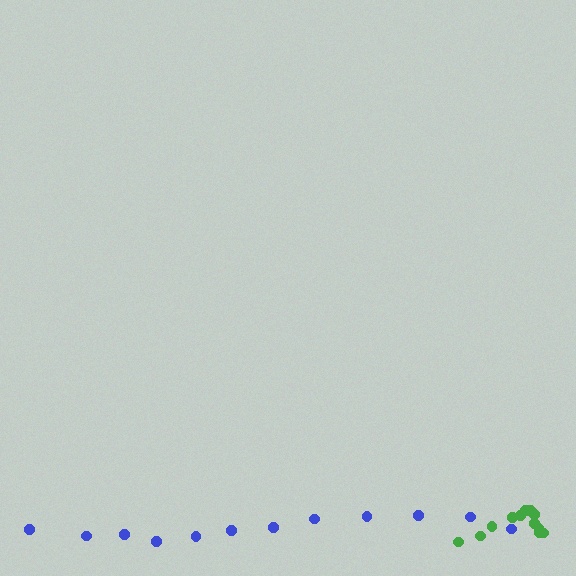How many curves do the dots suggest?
There are 2 distinct paths.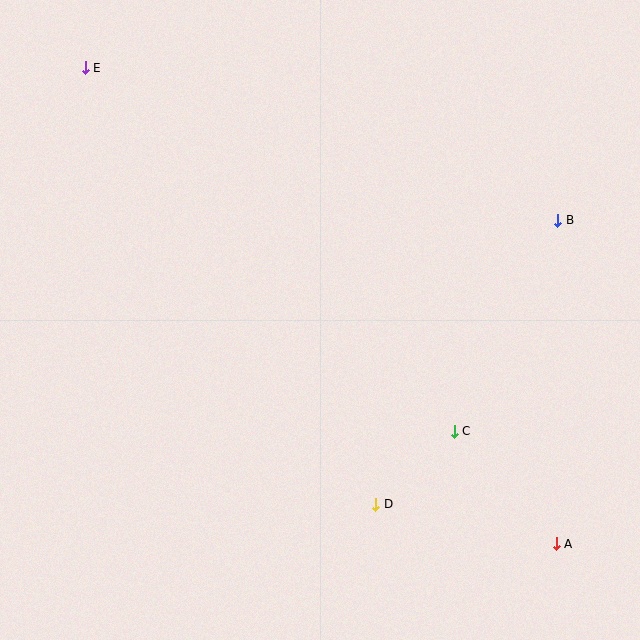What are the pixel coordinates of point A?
Point A is at (556, 544).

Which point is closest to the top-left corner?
Point E is closest to the top-left corner.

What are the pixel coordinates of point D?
Point D is at (376, 504).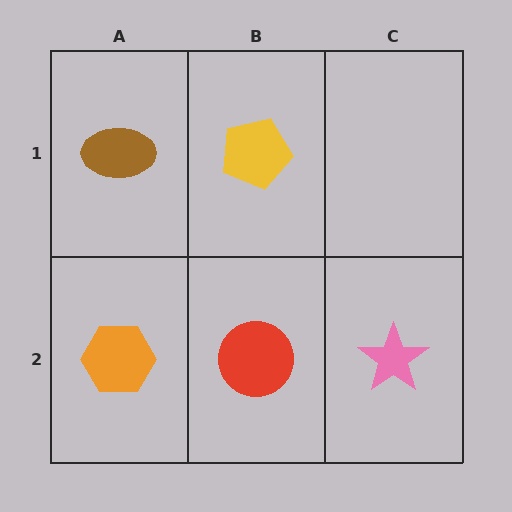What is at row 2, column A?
An orange hexagon.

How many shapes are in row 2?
3 shapes.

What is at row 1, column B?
A yellow pentagon.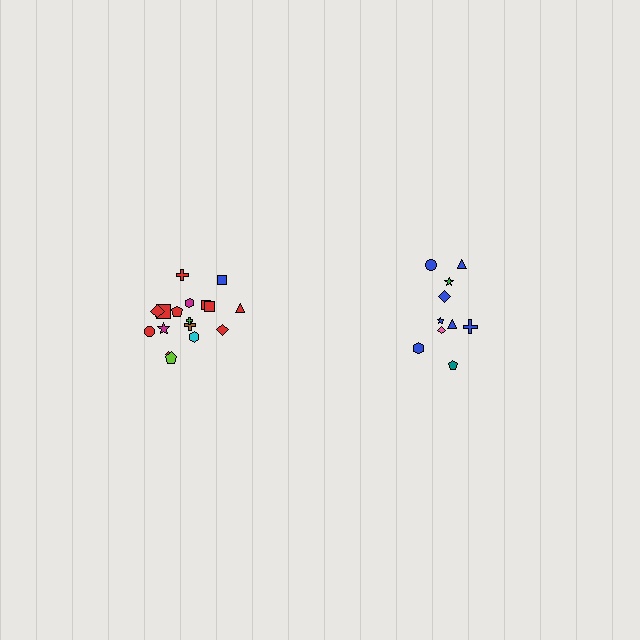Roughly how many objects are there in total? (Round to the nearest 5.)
Roughly 30 objects in total.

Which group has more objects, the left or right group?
The left group.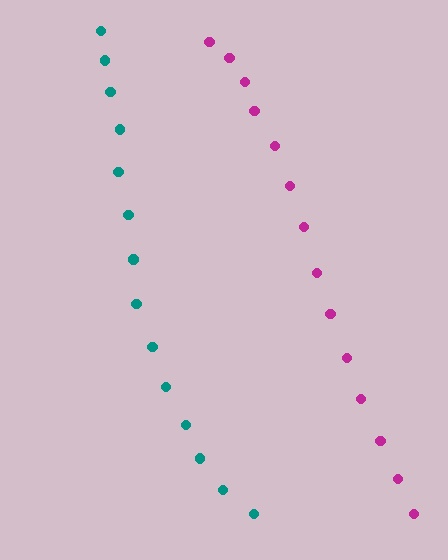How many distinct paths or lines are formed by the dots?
There are 2 distinct paths.